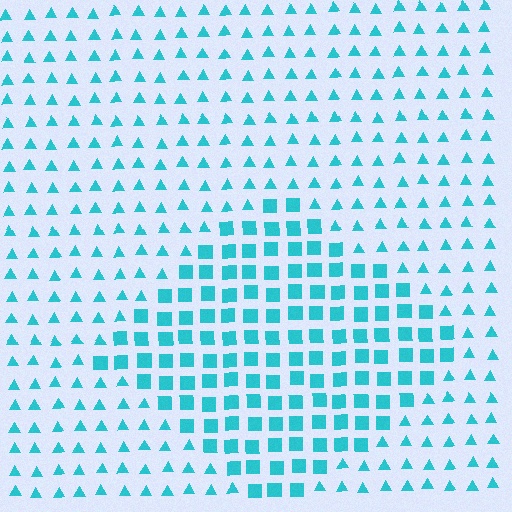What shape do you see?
I see a diamond.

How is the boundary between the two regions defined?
The boundary is defined by a change in element shape: squares inside vs. triangles outside. All elements share the same color and spacing.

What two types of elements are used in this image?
The image uses squares inside the diamond region and triangles outside it.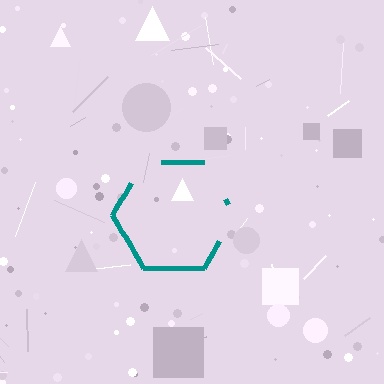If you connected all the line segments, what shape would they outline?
They would outline a hexagon.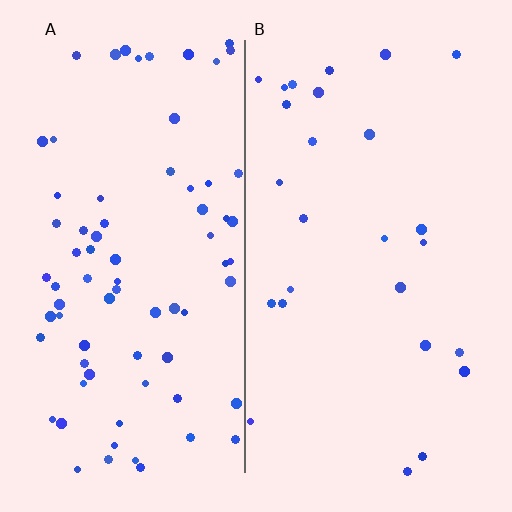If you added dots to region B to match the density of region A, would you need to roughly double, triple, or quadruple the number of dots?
Approximately triple.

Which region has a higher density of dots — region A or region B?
A (the left).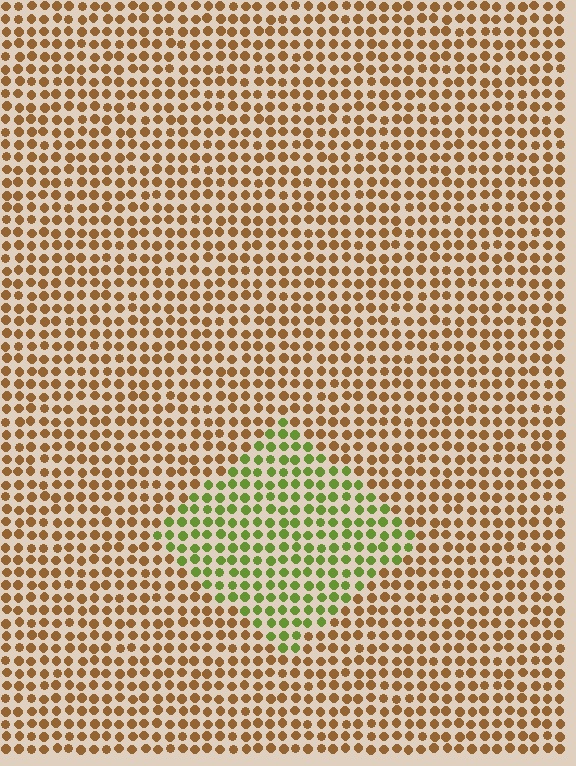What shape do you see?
I see a diamond.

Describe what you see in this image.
The image is filled with small brown elements in a uniform arrangement. A diamond-shaped region is visible where the elements are tinted to a slightly different hue, forming a subtle color boundary.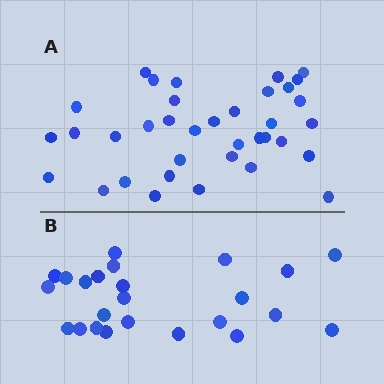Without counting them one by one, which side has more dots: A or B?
Region A (the top region) has more dots.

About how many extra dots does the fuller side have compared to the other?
Region A has roughly 12 or so more dots than region B.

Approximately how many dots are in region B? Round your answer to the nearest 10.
About 20 dots. (The exact count is 24, which rounds to 20.)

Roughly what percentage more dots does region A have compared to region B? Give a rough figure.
About 50% more.